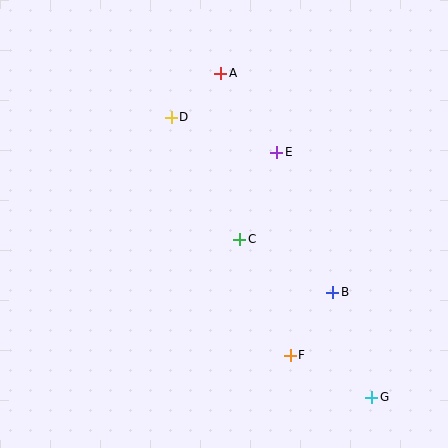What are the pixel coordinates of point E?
Point E is at (277, 152).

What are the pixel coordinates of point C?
Point C is at (240, 239).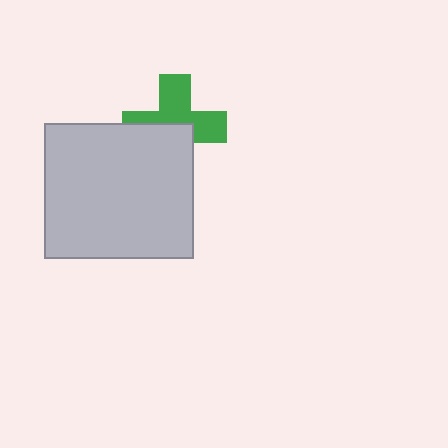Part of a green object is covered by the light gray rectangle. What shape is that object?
It is a cross.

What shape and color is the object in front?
The object in front is a light gray rectangle.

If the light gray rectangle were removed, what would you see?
You would see the complete green cross.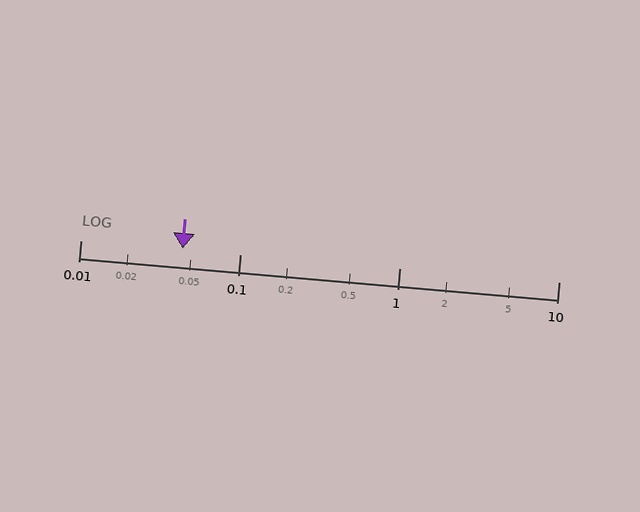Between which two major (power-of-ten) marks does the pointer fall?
The pointer is between 0.01 and 0.1.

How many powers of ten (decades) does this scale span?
The scale spans 3 decades, from 0.01 to 10.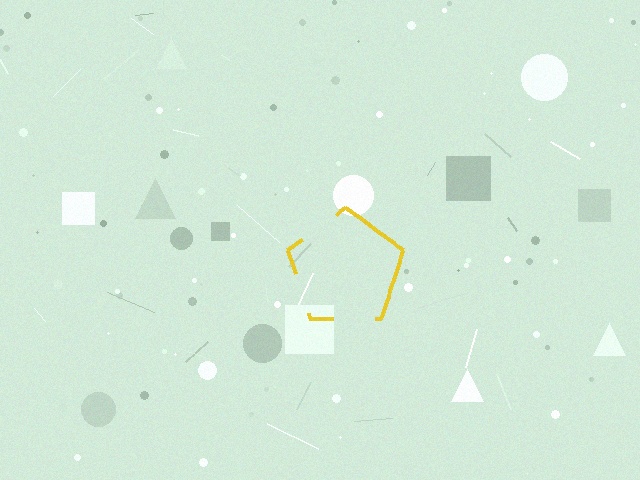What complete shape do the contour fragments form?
The contour fragments form a pentagon.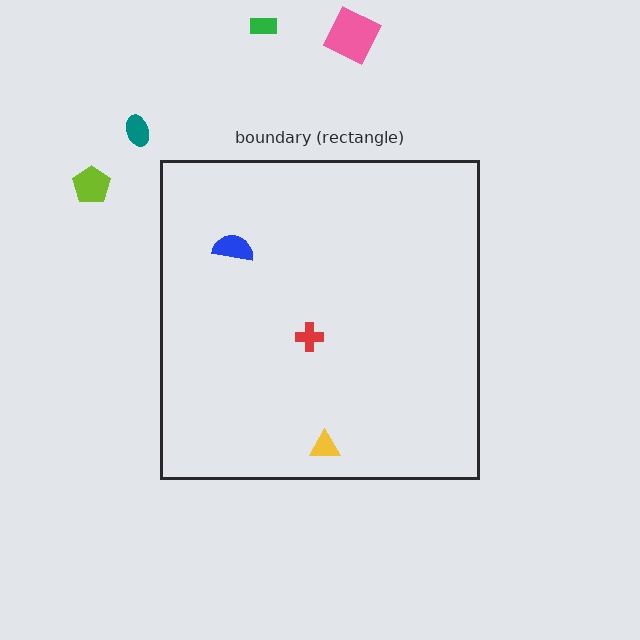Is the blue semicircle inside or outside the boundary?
Inside.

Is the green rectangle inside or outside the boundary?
Outside.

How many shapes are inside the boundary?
3 inside, 4 outside.